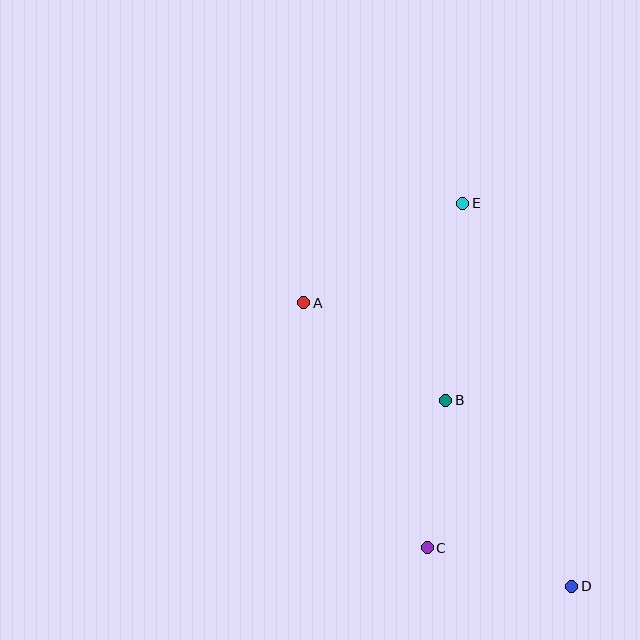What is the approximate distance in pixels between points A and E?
The distance between A and E is approximately 188 pixels.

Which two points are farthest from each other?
Points D and E are farthest from each other.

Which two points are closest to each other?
Points B and C are closest to each other.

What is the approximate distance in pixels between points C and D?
The distance between C and D is approximately 150 pixels.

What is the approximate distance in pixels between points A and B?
The distance between A and B is approximately 172 pixels.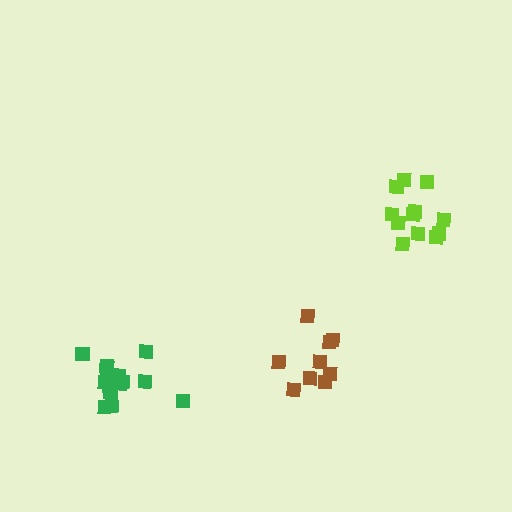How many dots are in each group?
Group 1: 12 dots, Group 2: 9 dots, Group 3: 14 dots (35 total).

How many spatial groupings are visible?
There are 3 spatial groupings.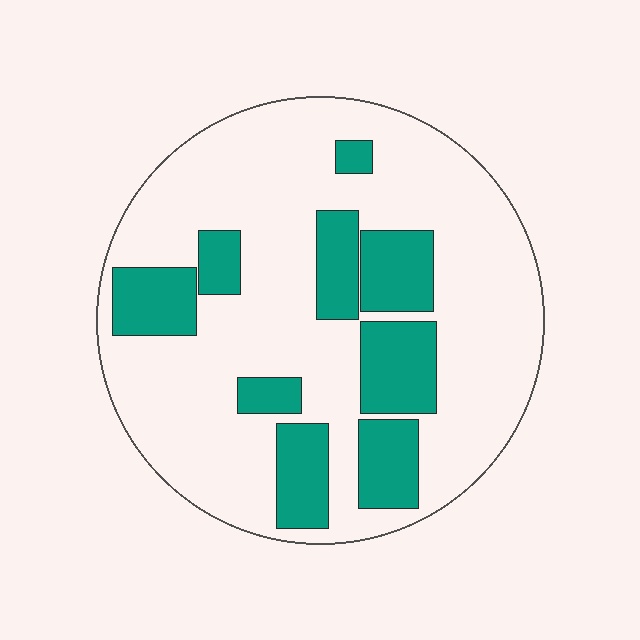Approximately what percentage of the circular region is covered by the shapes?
Approximately 25%.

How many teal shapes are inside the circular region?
9.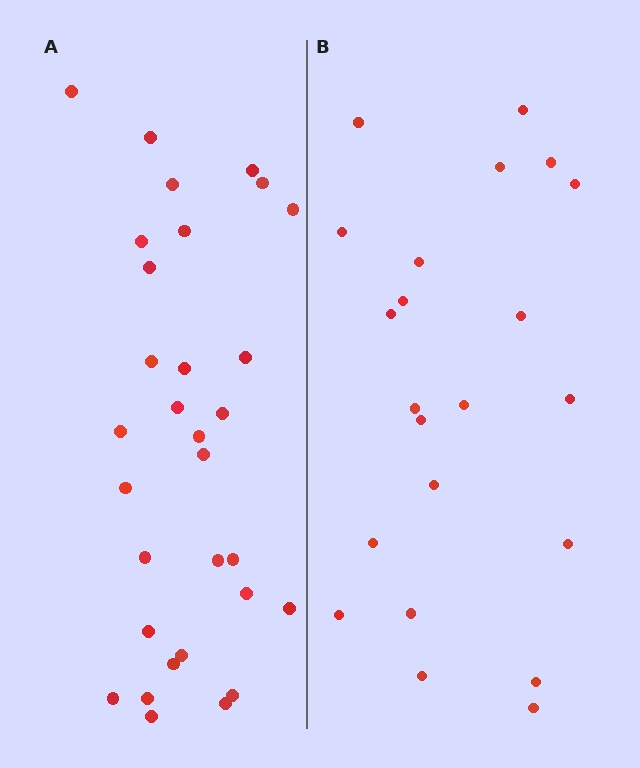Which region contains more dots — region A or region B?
Region A (the left region) has more dots.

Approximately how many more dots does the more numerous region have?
Region A has roughly 8 or so more dots than region B.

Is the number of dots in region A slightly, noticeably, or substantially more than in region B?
Region A has noticeably more, but not dramatically so. The ratio is roughly 1.4 to 1.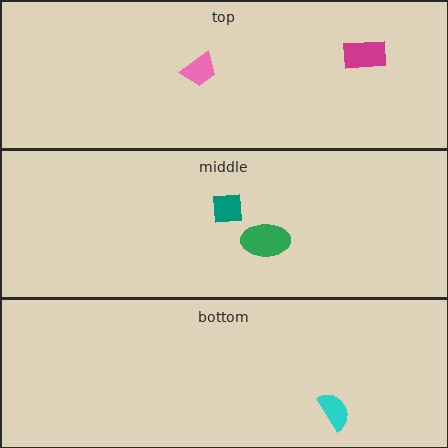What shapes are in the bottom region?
The cyan semicircle.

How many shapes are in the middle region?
2.